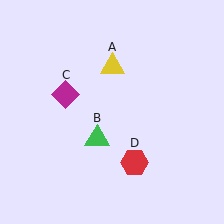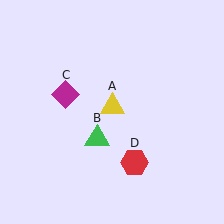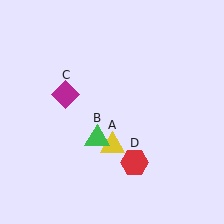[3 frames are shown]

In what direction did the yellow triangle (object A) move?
The yellow triangle (object A) moved down.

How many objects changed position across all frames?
1 object changed position: yellow triangle (object A).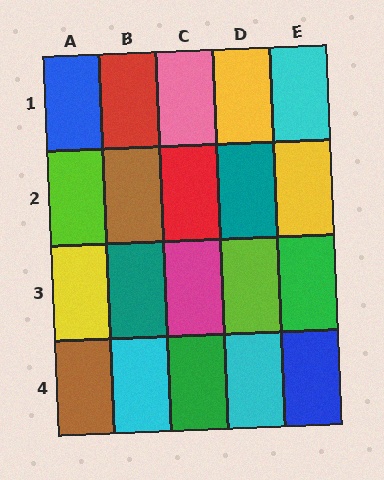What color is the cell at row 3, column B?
Teal.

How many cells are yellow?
3 cells are yellow.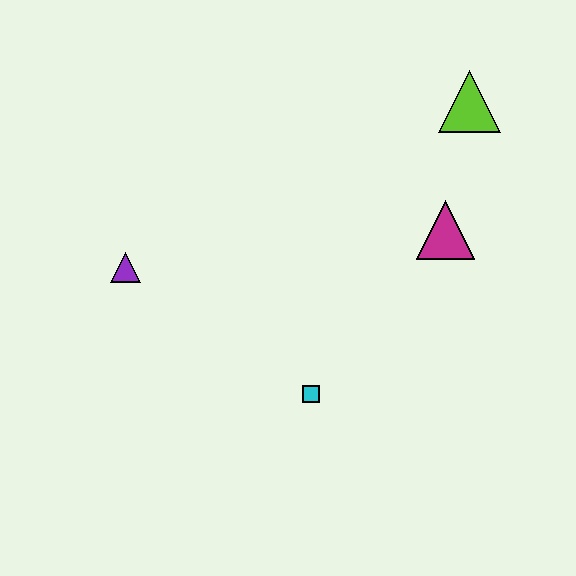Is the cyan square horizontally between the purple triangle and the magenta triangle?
Yes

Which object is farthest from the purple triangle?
The lime triangle is farthest from the purple triangle.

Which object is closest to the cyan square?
The magenta triangle is closest to the cyan square.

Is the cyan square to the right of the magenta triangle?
No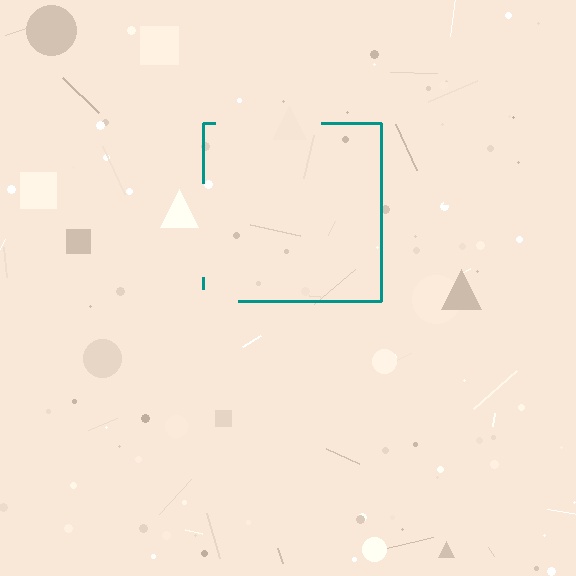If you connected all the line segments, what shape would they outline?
They would outline a square.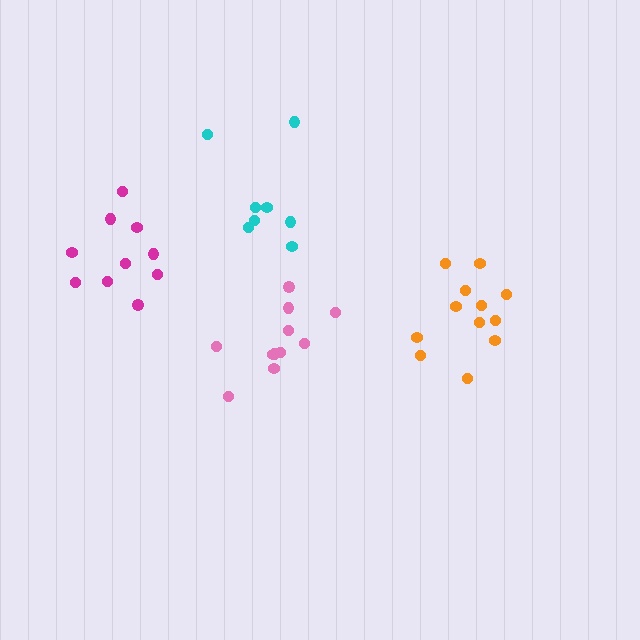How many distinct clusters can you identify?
There are 4 distinct clusters.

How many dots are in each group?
Group 1: 12 dots, Group 2: 8 dots, Group 3: 11 dots, Group 4: 10 dots (41 total).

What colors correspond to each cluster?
The clusters are colored: orange, cyan, pink, magenta.